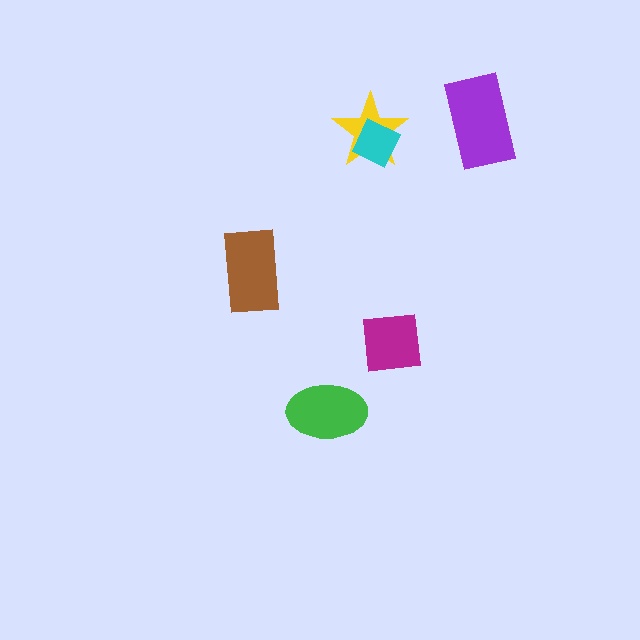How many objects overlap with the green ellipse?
0 objects overlap with the green ellipse.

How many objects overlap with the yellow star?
1 object overlaps with the yellow star.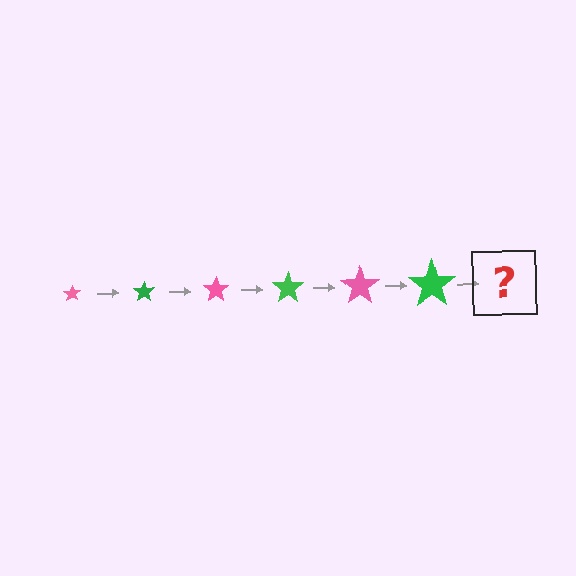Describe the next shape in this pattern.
It should be a pink star, larger than the previous one.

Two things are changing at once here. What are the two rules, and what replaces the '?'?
The two rules are that the star grows larger each step and the color cycles through pink and green. The '?' should be a pink star, larger than the previous one.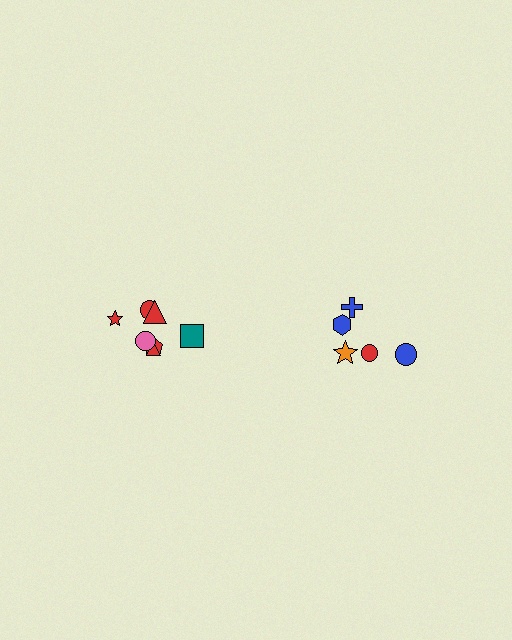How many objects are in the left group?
There are 7 objects.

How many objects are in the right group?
There are 5 objects.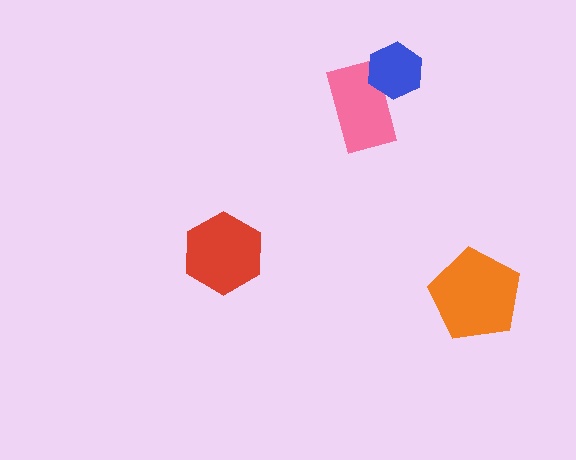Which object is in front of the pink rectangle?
The blue hexagon is in front of the pink rectangle.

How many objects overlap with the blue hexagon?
1 object overlaps with the blue hexagon.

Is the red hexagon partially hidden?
No, no other shape covers it.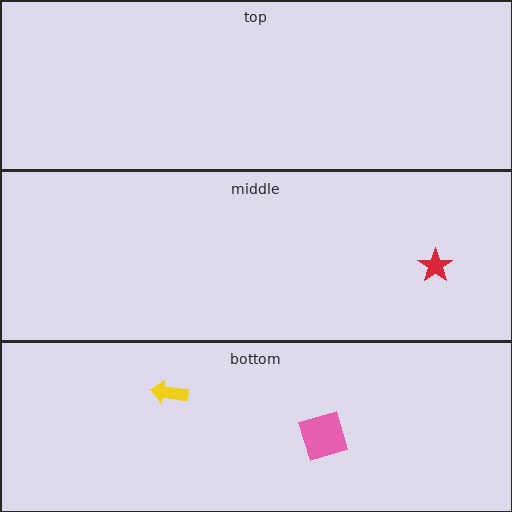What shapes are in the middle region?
The red star.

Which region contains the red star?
The middle region.